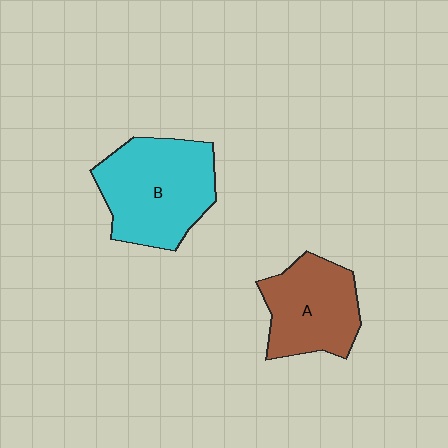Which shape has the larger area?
Shape B (cyan).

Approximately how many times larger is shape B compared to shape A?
Approximately 1.3 times.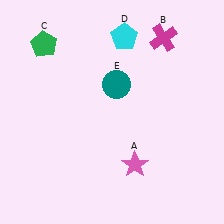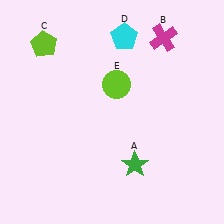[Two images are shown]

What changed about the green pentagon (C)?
In Image 1, C is green. In Image 2, it changed to lime.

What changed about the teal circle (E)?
In Image 1, E is teal. In Image 2, it changed to lime.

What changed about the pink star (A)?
In Image 1, A is pink. In Image 2, it changed to green.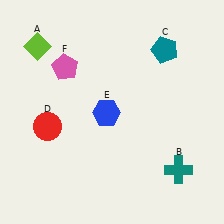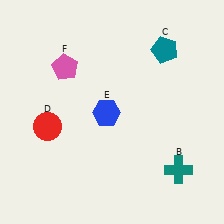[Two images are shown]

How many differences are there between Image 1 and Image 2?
There is 1 difference between the two images.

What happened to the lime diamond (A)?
The lime diamond (A) was removed in Image 2. It was in the top-left area of Image 1.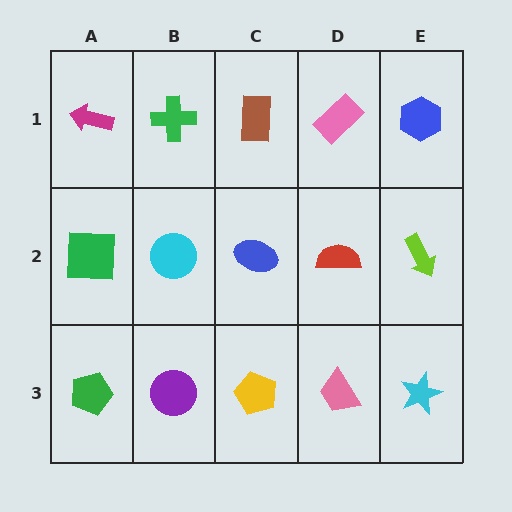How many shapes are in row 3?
5 shapes.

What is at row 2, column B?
A cyan circle.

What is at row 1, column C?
A brown rectangle.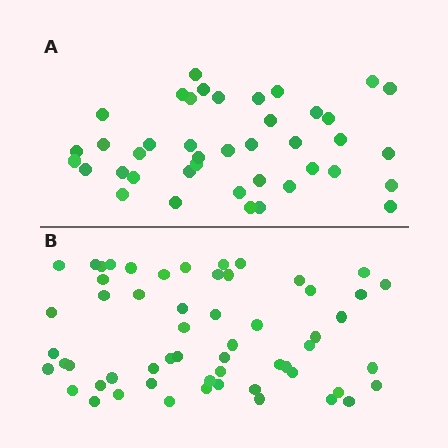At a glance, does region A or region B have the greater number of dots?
Region B (the bottom region) has more dots.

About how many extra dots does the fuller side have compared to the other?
Region B has approximately 15 more dots than region A.